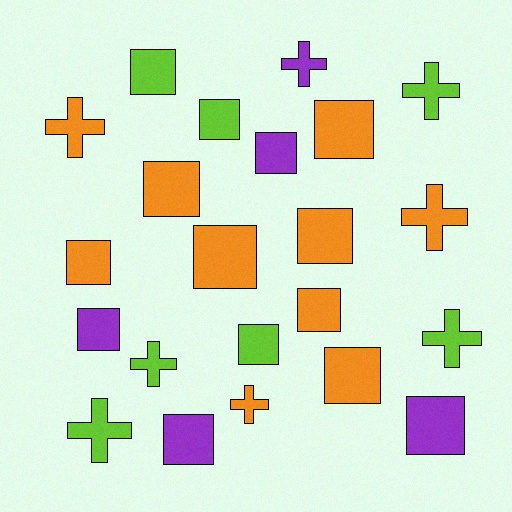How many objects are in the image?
There are 22 objects.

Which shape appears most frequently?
Square, with 14 objects.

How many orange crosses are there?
There are 3 orange crosses.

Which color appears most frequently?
Orange, with 10 objects.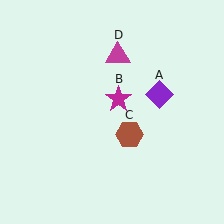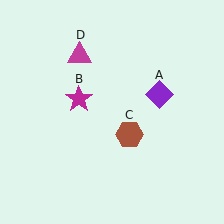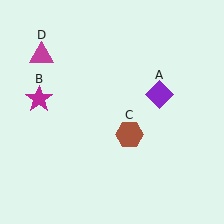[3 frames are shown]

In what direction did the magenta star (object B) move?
The magenta star (object B) moved left.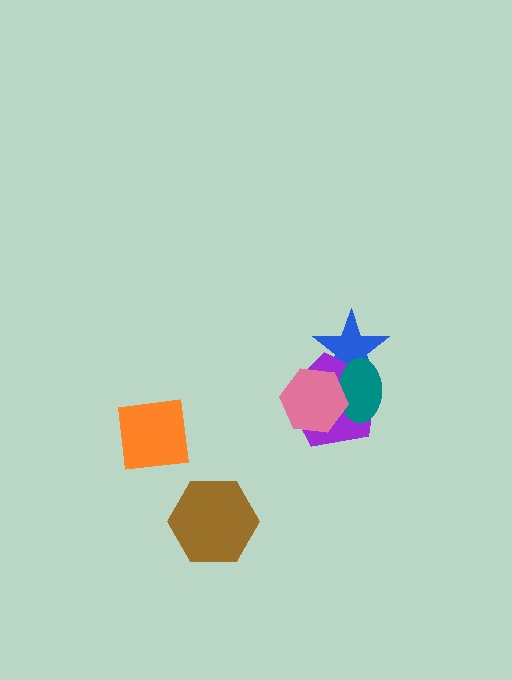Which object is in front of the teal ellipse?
The pink hexagon is in front of the teal ellipse.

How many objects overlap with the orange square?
0 objects overlap with the orange square.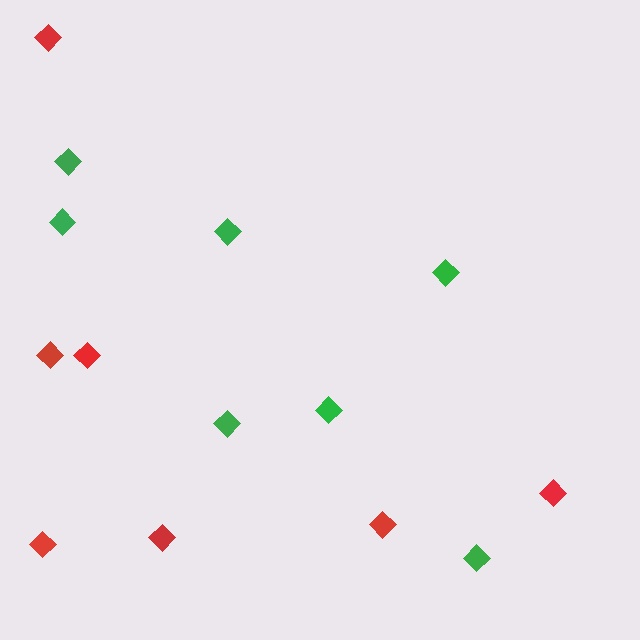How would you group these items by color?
There are 2 groups: one group of green diamonds (7) and one group of red diamonds (7).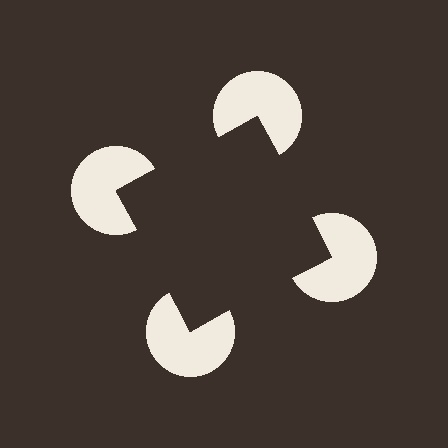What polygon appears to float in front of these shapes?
An illusory square — its edges are inferred from the aligned wedge cuts in the pac-man discs, not physically drawn.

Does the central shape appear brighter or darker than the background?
It typically appears slightly darker than the background, even though no actual brightness change is drawn.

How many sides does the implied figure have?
4 sides.